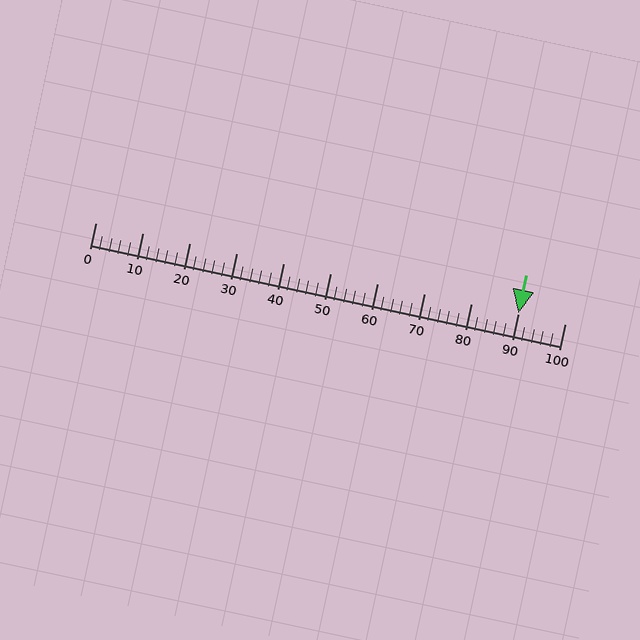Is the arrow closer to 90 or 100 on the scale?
The arrow is closer to 90.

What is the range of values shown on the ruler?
The ruler shows values from 0 to 100.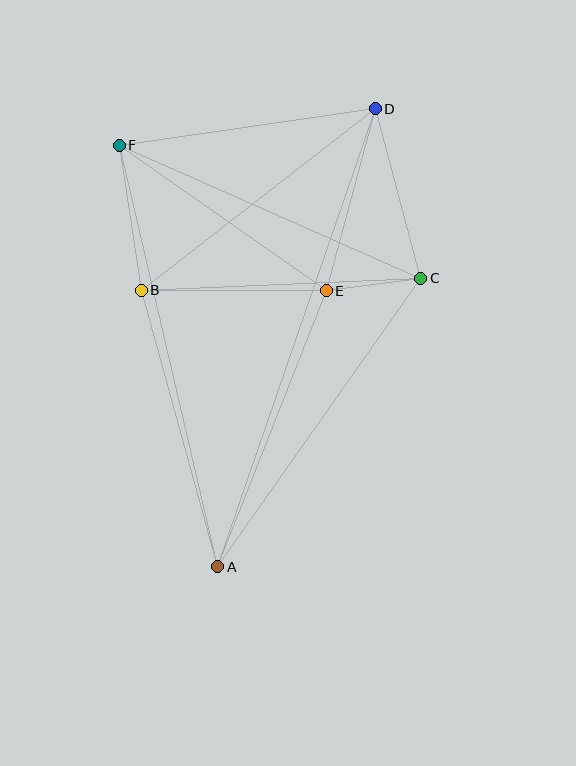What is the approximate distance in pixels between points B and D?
The distance between B and D is approximately 296 pixels.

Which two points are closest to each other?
Points C and E are closest to each other.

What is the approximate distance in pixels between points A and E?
The distance between A and E is approximately 296 pixels.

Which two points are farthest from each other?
Points A and D are farthest from each other.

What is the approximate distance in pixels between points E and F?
The distance between E and F is approximately 253 pixels.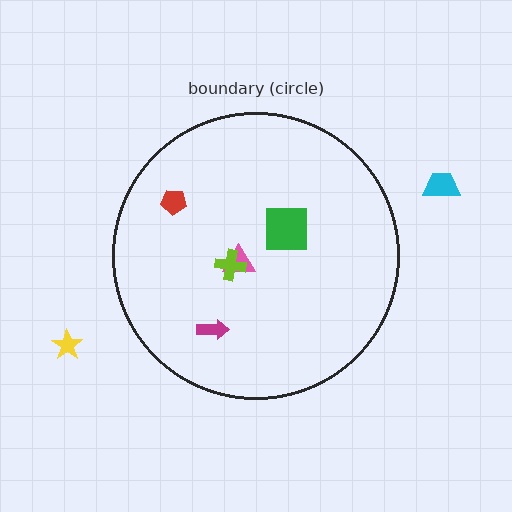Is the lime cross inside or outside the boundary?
Inside.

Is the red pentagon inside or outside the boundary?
Inside.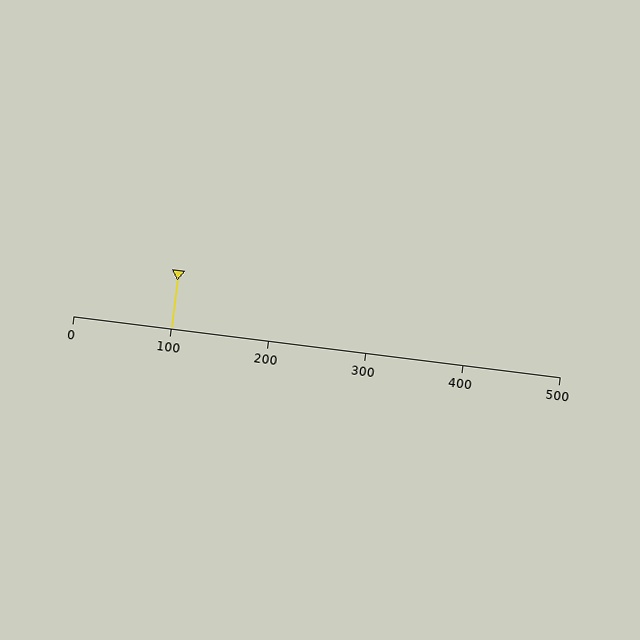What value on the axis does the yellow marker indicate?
The marker indicates approximately 100.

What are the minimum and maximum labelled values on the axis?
The axis runs from 0 to 500.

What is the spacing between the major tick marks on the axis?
The major ticks are spaced 100 apart.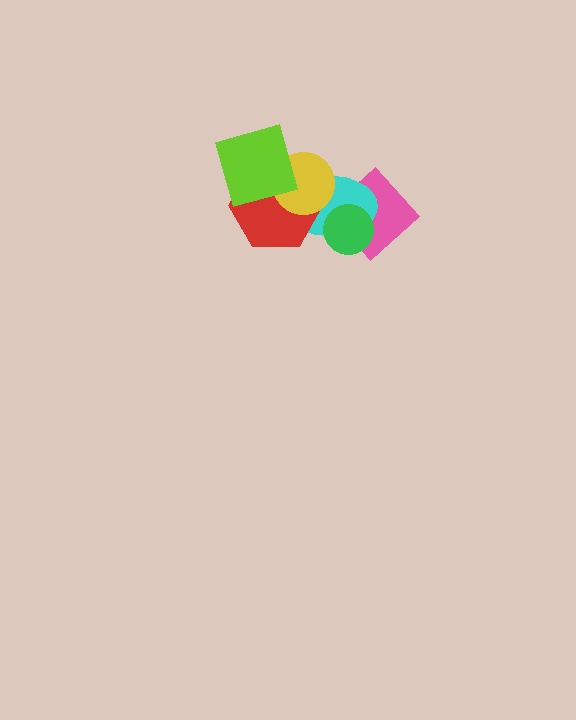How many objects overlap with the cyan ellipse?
4 objects overlap with the cyan ellipse.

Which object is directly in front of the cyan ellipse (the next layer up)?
The red hexagon is directly in front of the cyan ellipse.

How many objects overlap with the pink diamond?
2 objects overlap with the pink diamond.